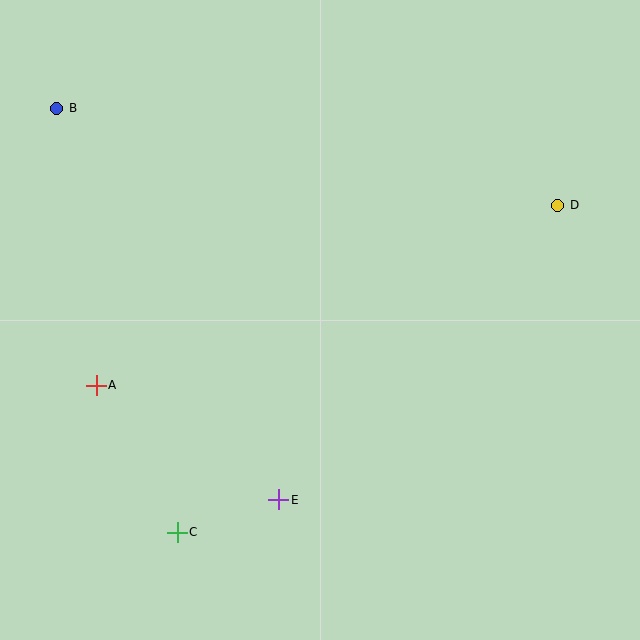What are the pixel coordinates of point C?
Point C is at (177, 532).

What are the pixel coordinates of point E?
Point E is at (279, 500).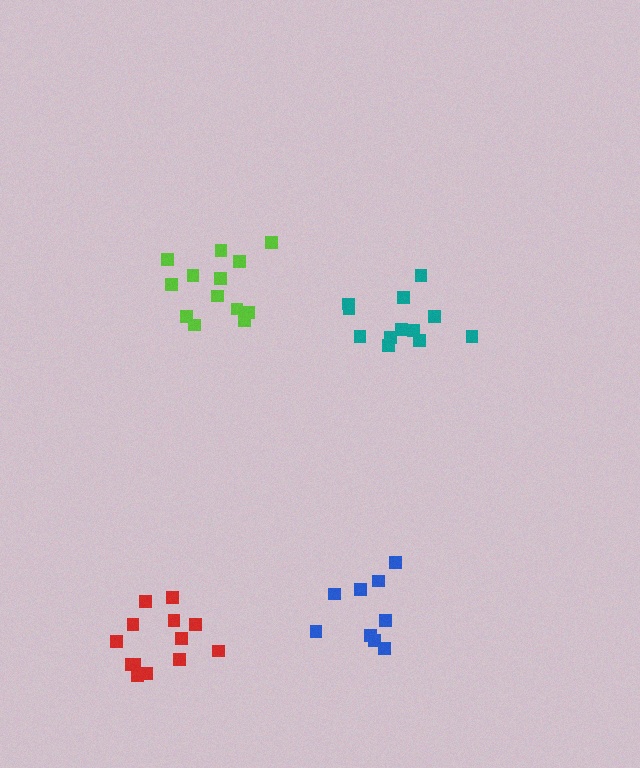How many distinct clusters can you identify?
There are 4 distinct clusters.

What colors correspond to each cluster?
The clusters are colored: teal, lime, red, blue.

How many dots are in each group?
Group 1: 12 dots, Group 2: 13 dots, Group 3: 13 dots, Group 4: 9 dots (47 total).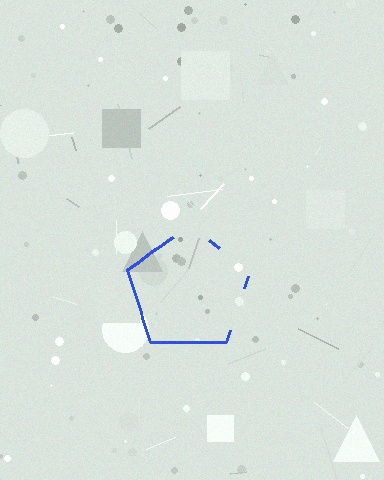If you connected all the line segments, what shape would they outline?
They would outline a pentagon.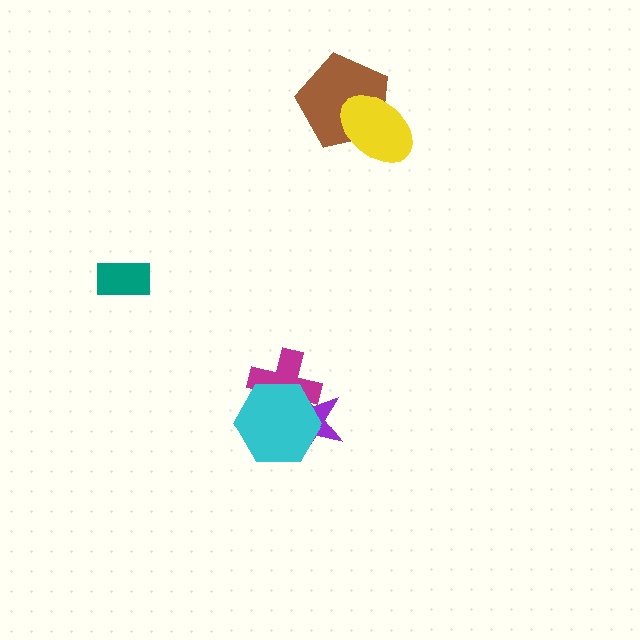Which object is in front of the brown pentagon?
The yellow ellipse is in front of the brown pentagon.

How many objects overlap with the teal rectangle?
0 objects overlap with the teal rectangle.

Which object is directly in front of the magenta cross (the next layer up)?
The purple star is directly in front of the magenta cross.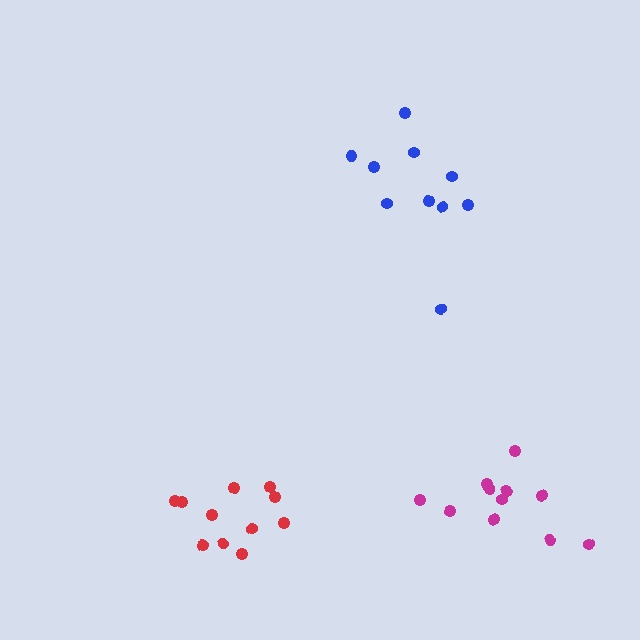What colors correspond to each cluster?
The clusters are colored: blue, magenta, red.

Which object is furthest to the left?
The red cluster is leftmost.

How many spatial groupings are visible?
There are 3 spatial groupings.